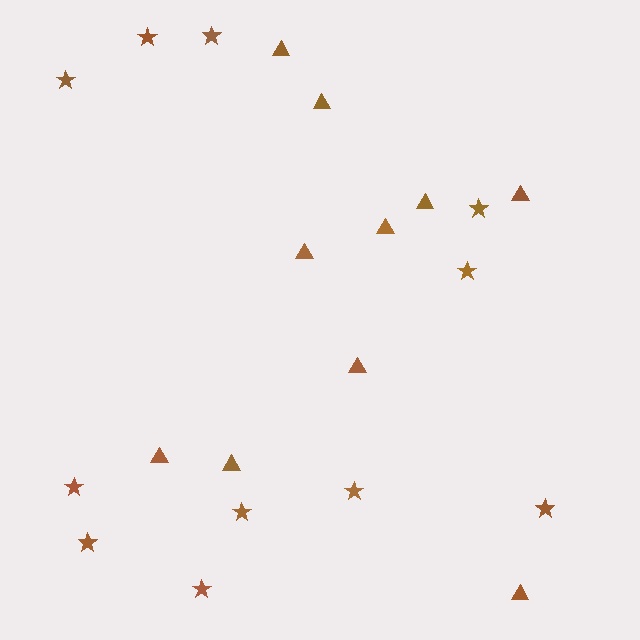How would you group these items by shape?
There are 2 groups: one group of stars (11) and one group of triangles (10).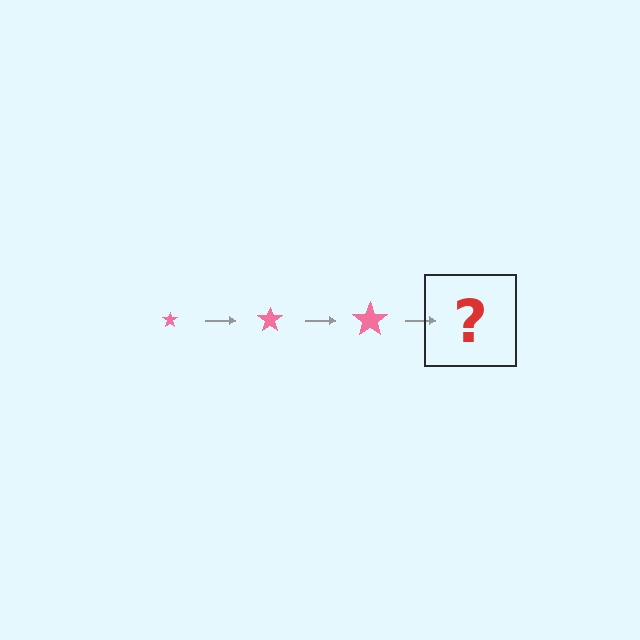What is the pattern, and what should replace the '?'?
The pattern is that the star gets progressively larger each step. The '?' should be a pink star, larger than the previous one.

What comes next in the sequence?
The next element should be a pink star, larger than the previous one.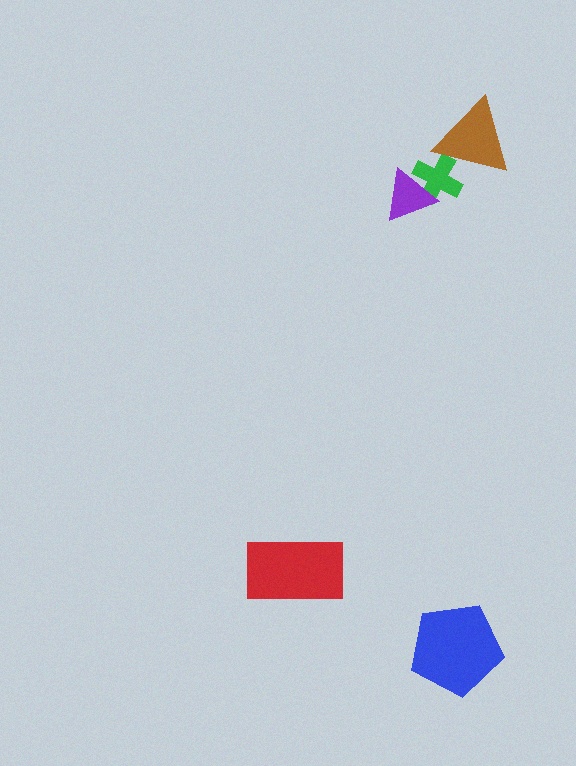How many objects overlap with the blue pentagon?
0 objects overlap with the blue pentagon.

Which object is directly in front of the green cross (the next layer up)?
The brown triangle is directly in front of the green cross.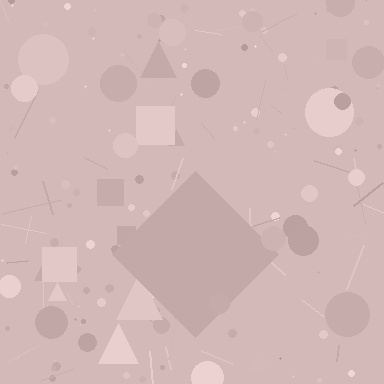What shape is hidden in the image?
A diamond is hidden in the image.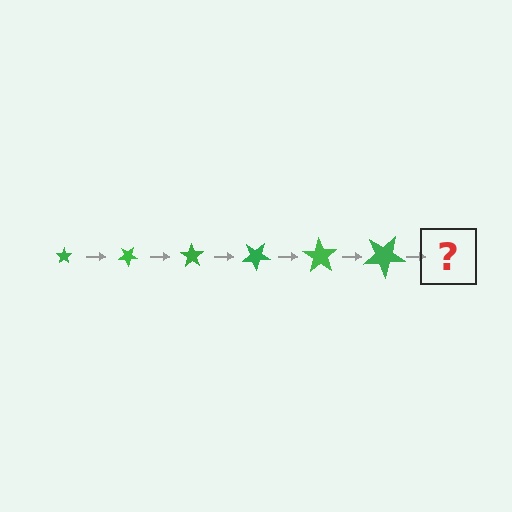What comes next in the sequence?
The next element should be a star, larger than the previous one and rotated 210 degrees from the start.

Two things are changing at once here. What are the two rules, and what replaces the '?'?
The two rules are that the star grows larger each step and it rotates 35 degrees each step. The '?' should be a star, larger than the previous one and rotated 210 degrees from the start.